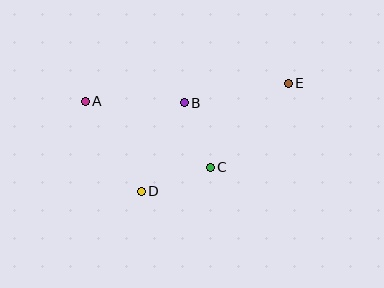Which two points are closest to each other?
Points B and C are closest to each other.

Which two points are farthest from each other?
Points A and E are farthest from each other.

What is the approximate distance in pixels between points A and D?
The distance between A and D is approximately 106 pixels.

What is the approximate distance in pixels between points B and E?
The distance between B and E is approximately 106 pixels.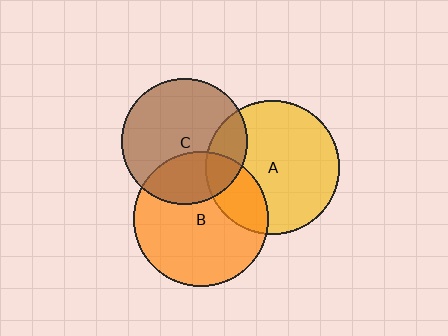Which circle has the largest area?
Circle B (orange).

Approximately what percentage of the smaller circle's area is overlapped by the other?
Approximately 25%.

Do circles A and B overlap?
Yes.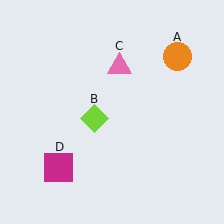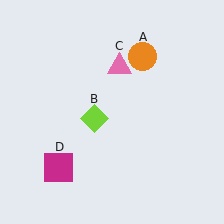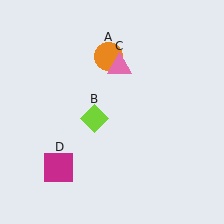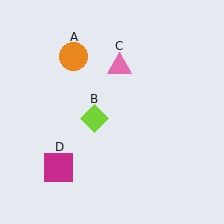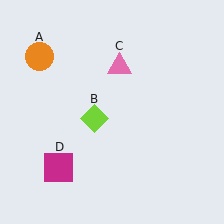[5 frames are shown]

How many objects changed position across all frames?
1 object changed position: orange circle (object A).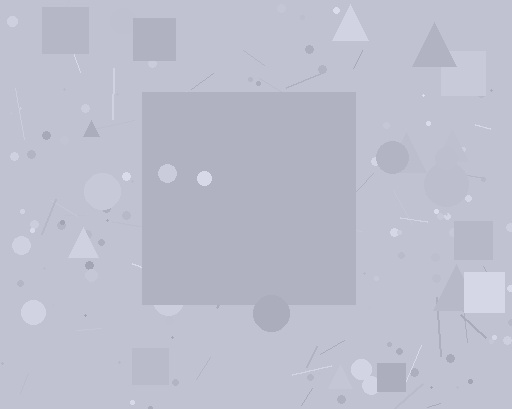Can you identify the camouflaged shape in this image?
The camouflaged shape is a square.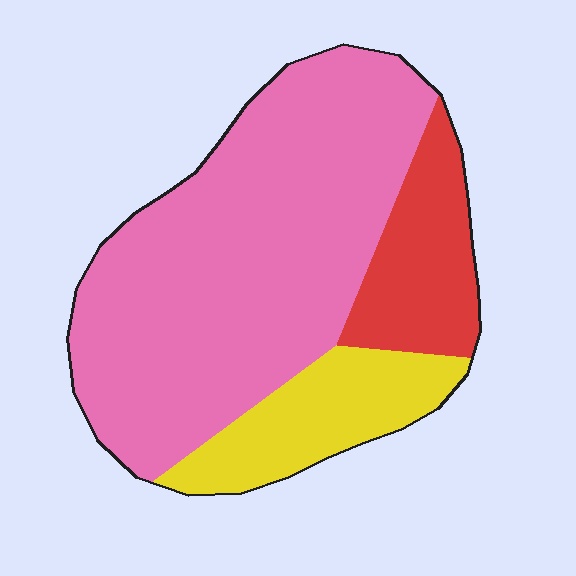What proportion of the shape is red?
Red takes up less than a sixth of the shape.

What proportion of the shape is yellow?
Yellow covers around 15% of the shape.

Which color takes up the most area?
Pink, at roughly 65%.